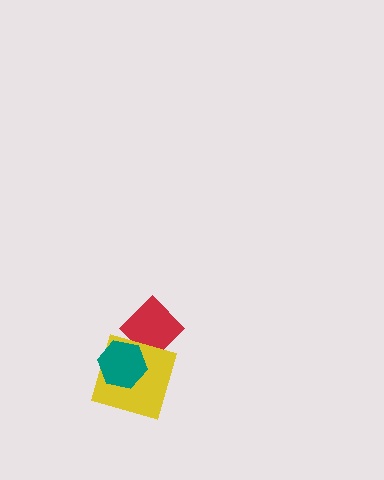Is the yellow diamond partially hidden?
Yes, it is partially covered by another shape.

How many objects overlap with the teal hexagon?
2 objects overlap with the teal hexagon.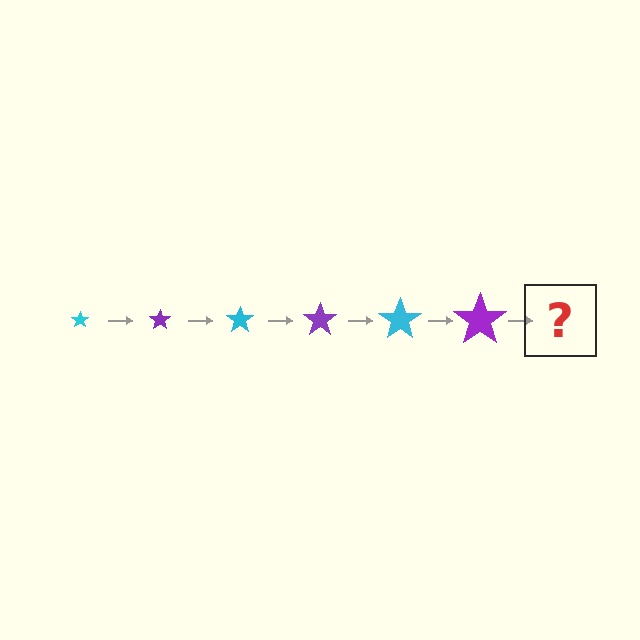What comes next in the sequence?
The next element should be a cyan star, larger than the previous one.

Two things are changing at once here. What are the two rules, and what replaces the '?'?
The two rules are that the star grows larger each step and the color cycles through cyan and purple. The '?' should be a cyan star, larger than the previous one.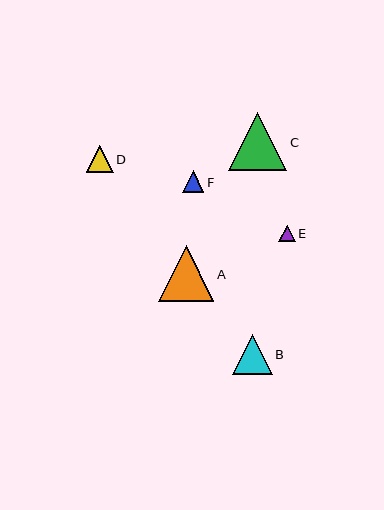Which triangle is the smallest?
Triangle E is the smallest with a size of approximately 16 pixels.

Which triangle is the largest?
Triangle C is the largest with a size of approximately 58 pixels.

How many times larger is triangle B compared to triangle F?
Triangle B is approximately 1.8 times the size of triangle F.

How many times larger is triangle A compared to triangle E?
Triangle A is approximately 3.4 times the size of triangle E.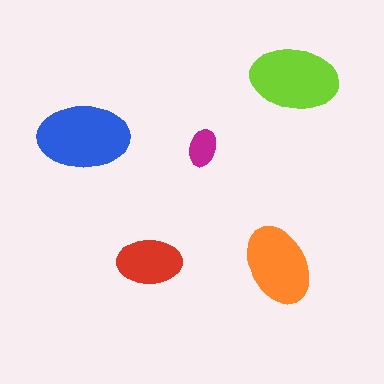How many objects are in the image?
There are 5 objects in the image.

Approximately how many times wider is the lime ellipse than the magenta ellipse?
About 2.5 times wider.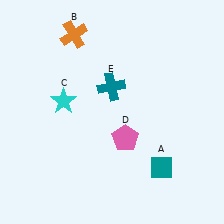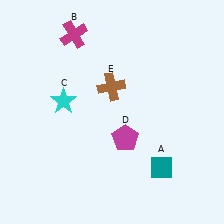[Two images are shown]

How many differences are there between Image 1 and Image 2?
There are 3 differences between the two images.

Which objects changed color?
B changed from orange to magenta. D changed from pink to magenta. E changed from teal to brown.